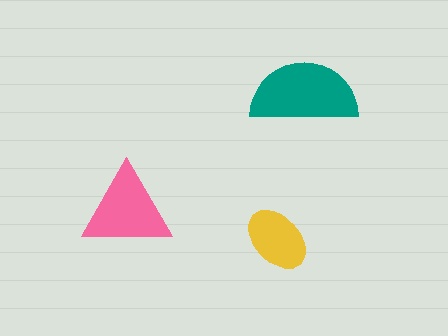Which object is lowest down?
The yellow ellipse is bottommost.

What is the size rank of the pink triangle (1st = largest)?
2nd.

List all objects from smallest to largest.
The yellow ellipse, the pink triangle, the teal semicircle.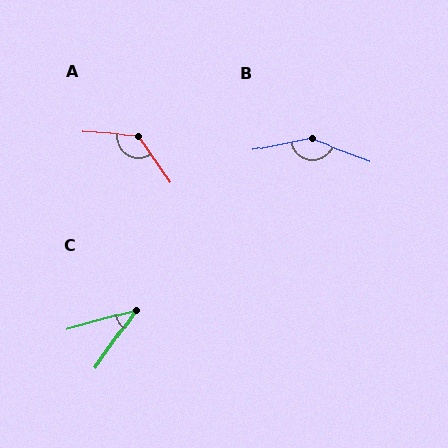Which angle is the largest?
B, at approximately 148 degrees.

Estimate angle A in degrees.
Approximately 129 degrees.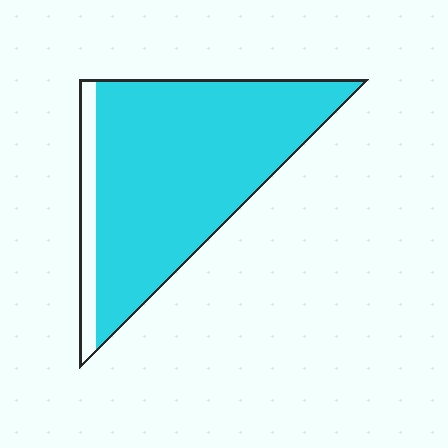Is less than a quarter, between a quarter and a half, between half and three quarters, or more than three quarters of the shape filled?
More than three quarters.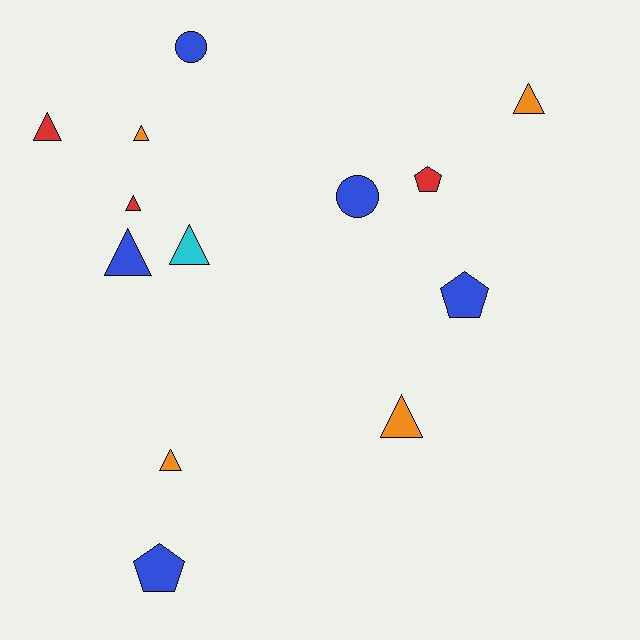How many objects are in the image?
There are 13 objects.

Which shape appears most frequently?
Triangle, with 8 objects.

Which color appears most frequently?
Blue, with 5 objects.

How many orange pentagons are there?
There are no orange pentagons.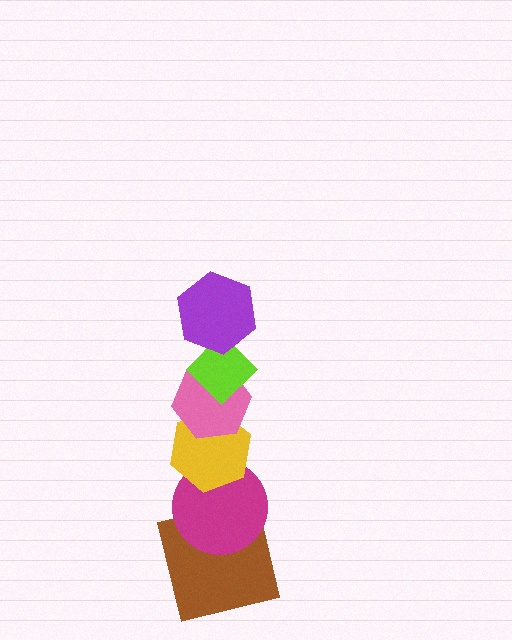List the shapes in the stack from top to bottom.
From top to bottom: the purple hexagon, the lime diamond, the pink hexagon, the yellow hexagon, the magenta circle, the brown square.